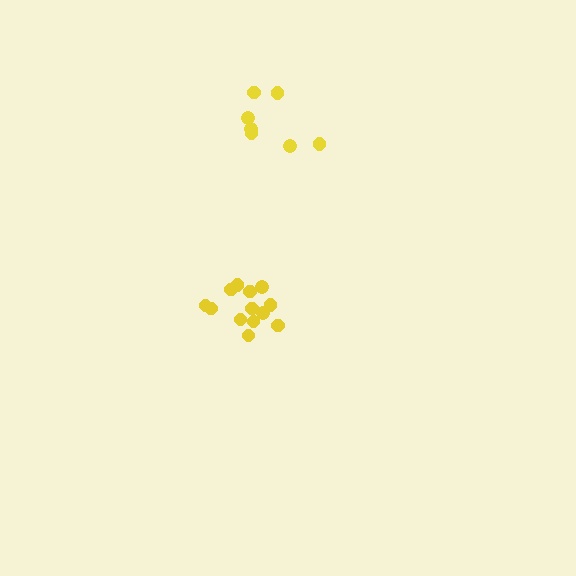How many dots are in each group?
Group 1: 13 dots, Group 2: 7 dots (20 total).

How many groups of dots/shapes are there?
There are 2 groups.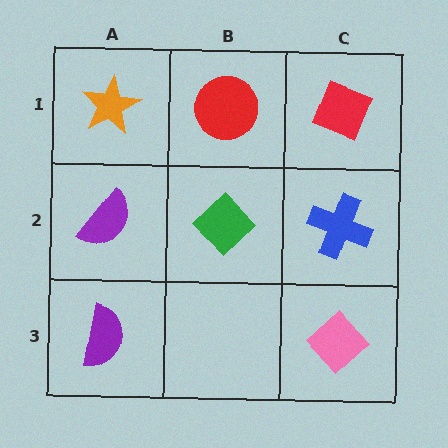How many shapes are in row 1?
3 shapes.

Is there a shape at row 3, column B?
No, that cell is empty.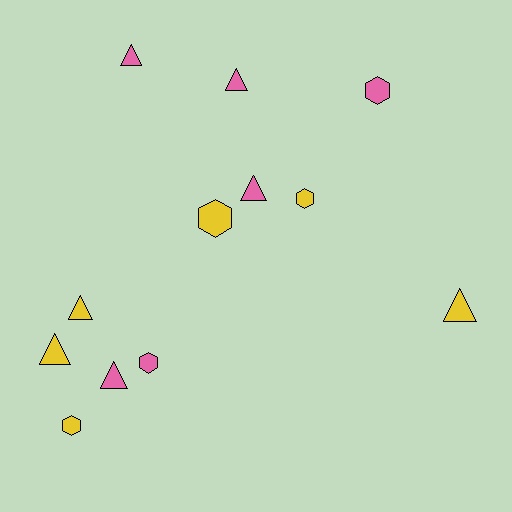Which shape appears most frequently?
Triangle, with 7 objects.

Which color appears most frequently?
Yellow, with 6 objects.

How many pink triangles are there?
There are 4 pink triangles.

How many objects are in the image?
There are 12 objects.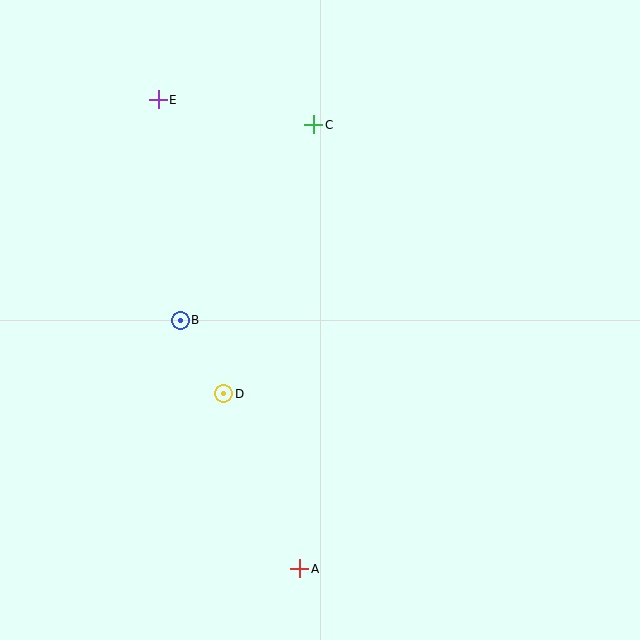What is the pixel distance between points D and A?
The distance between D and A is 191 pixels.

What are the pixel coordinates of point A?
Point A is at (300, 569).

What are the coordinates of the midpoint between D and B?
The midpoint between D and B is at (202, 357).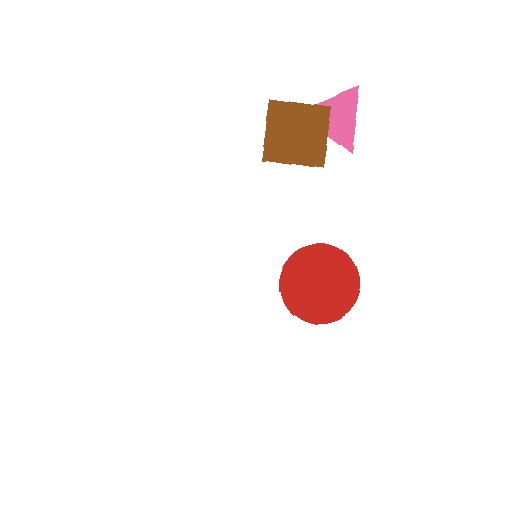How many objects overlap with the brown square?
1 object overlaps with the brown square.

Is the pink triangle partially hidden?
Yes, it is partially covered by another shape.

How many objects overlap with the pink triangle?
1 object overlaps with the pink triangle.